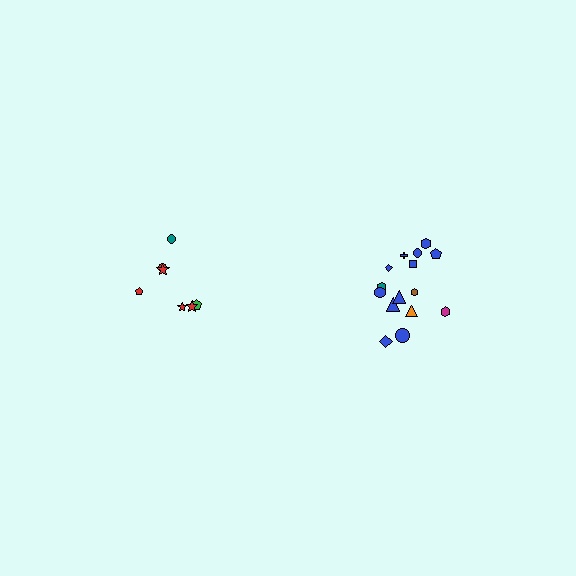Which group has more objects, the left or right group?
The right group.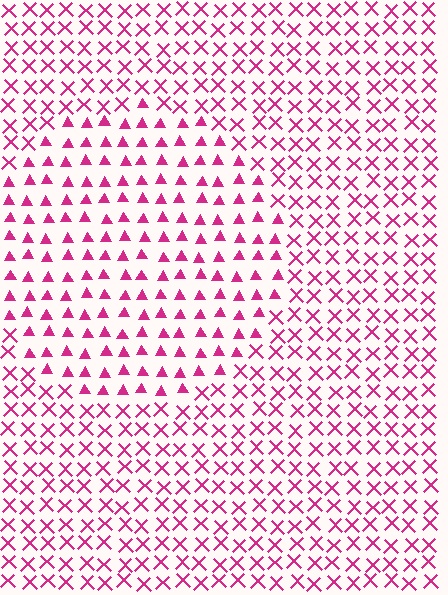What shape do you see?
I see a circle.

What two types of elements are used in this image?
The image uses triangles inside the circle region and X marks outside it.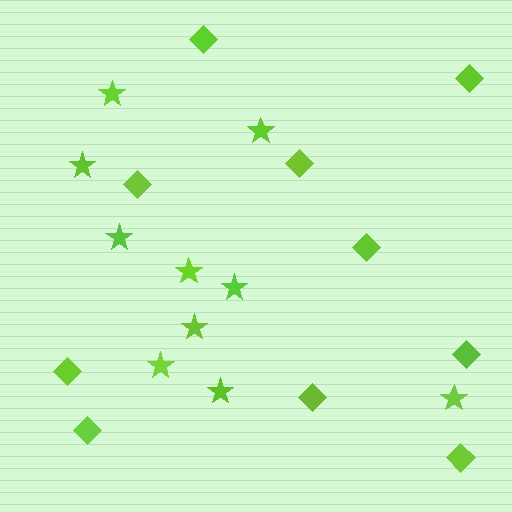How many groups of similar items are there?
There are 2 groups: one group of stars (10) and one group of diamonds (10).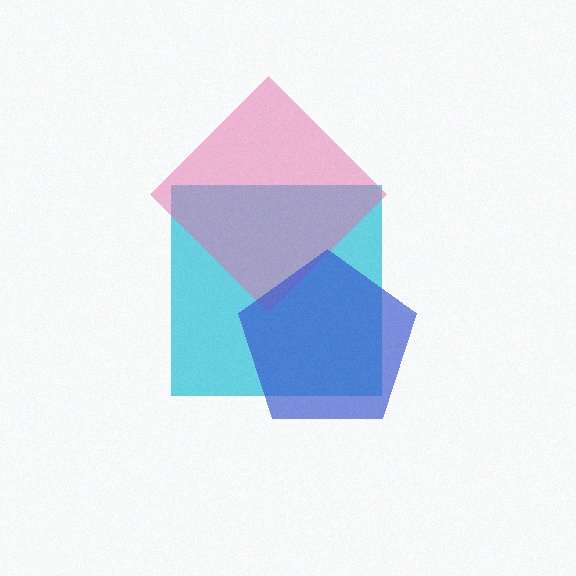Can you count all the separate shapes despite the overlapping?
Yes, there are 3 separate shapes.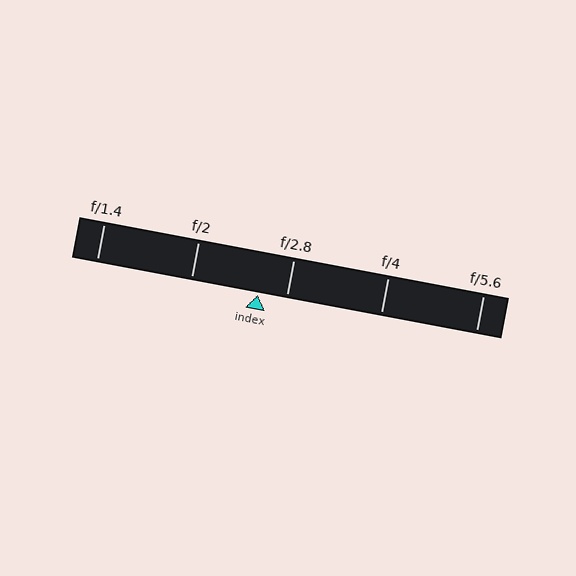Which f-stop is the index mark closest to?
The index mark is closest to f/2.8.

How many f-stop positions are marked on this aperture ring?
There are 5 f-stop positions marked.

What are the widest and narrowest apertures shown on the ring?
The widest aperture shown is f/1.4 and the narrowest is f/5.6.